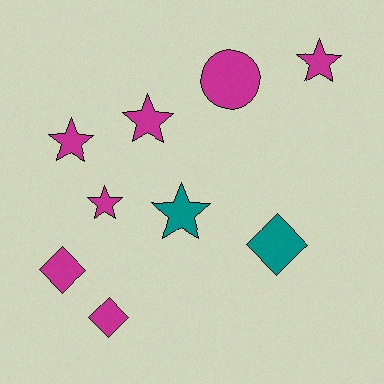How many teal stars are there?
There is 1 teal star.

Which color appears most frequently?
Magenta, with 7 objects.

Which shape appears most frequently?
Star, with 5 objects.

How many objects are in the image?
There are 9 objects.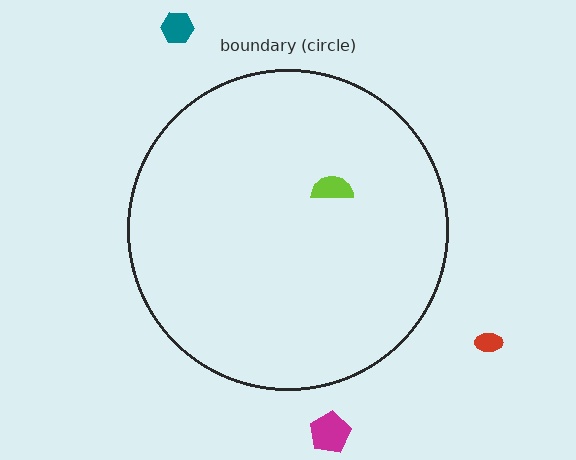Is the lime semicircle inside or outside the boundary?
Inside.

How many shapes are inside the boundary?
1 inside, 3 outside.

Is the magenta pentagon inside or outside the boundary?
Outside.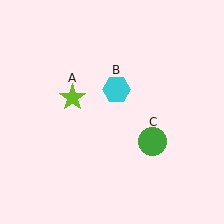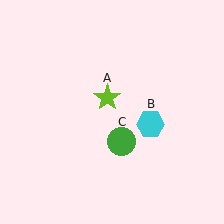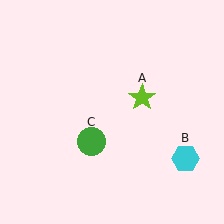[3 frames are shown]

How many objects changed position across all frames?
3 objects changed position: lime star (object A), cyan hexagon (object B), green circle (object C).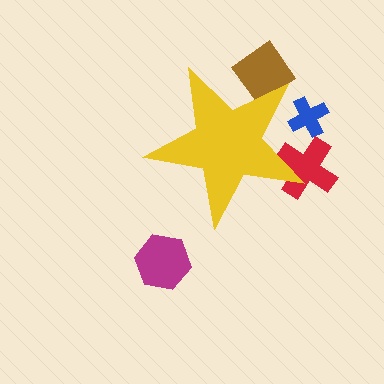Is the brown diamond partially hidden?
Yes, the brown diamond is partially hidden behind the yellow star.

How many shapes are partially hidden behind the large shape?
3 shapes are partially hidden.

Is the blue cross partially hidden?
Yes, the blue cross is partially hidden behind the yellow star.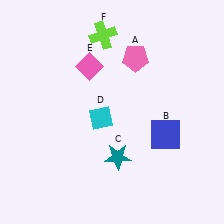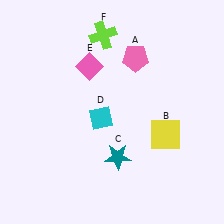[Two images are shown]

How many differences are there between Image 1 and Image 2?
There is 1 difference between the two images.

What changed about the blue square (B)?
In Image 1, B is blue. In Image 2, it changed to yellow.